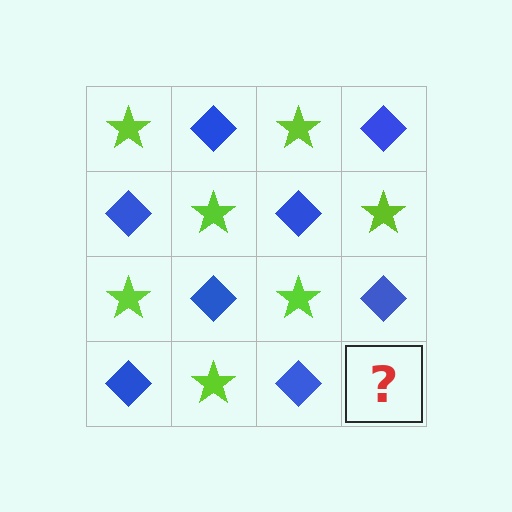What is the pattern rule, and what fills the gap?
The rule is that it alternates lime star and blue diamond in a checkerboard pattern. The gap should be filled with a lime star.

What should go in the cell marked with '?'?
The missing cell should contain a lime star.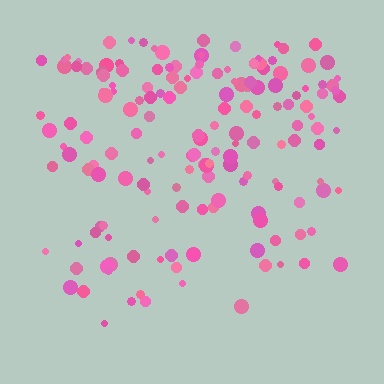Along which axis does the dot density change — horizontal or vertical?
Vertical.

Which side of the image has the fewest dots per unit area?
The bottom.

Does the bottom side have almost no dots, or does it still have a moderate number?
Still a moderate number, just noticeably fewer than the top.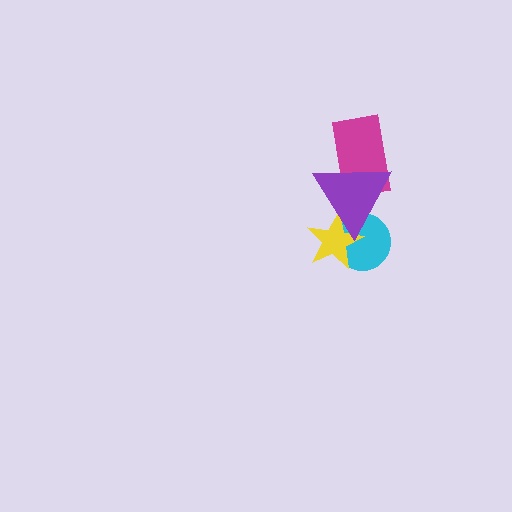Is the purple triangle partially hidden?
No, no other shape covers it.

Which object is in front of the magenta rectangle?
The purple triangle is in front of the magenta rectangle.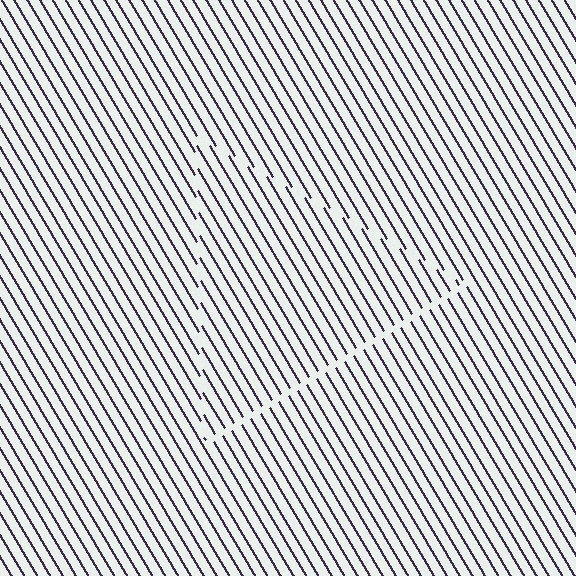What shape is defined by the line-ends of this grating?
An illusory triangle. The interior of the shape contains the same grating, shifted by half a period — the contour is defined by the phase discontinuity where line-ends from the inner and outer gratings abut.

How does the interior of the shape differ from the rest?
The interior of the shape contains the same grating, shifted by half a period — the contour is defined by the phase discontinuity where line-ends from the inner and outer gratings abut.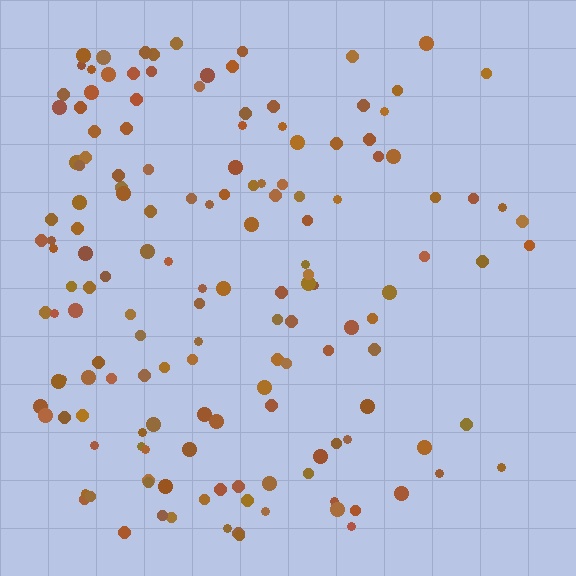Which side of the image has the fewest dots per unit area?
The right.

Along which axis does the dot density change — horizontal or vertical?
Horizontal.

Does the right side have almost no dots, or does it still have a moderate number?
Still a moderate number, just noticeably fewer than the left.